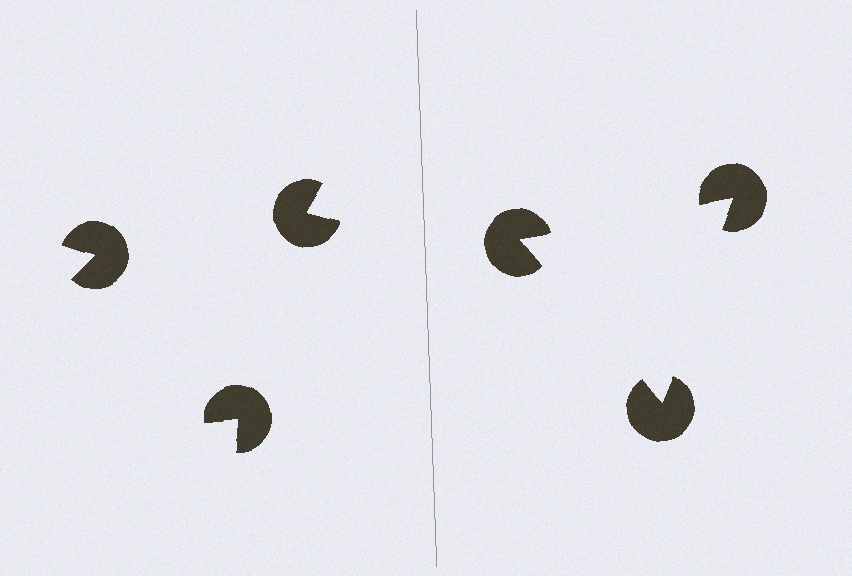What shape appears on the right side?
An illusory triangle.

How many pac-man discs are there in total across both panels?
6 — 3 on each side.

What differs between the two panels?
The pac-man discs are positioned identically on both sides; only the wedge orientations differ. On the right they align to a triangle; on the left they are misaligned.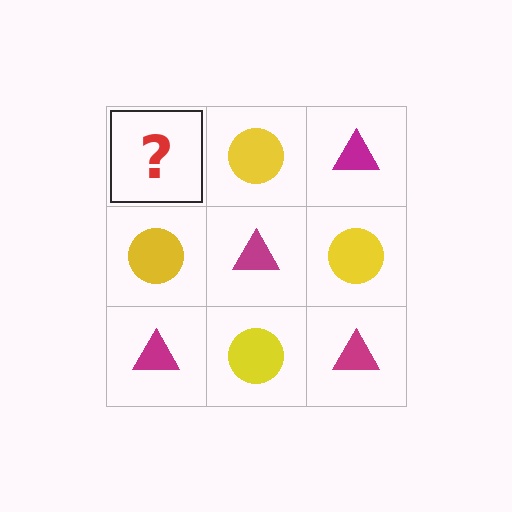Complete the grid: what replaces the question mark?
The question mark should be replaced with a magenta triangle.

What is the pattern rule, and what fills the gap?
The rule is that it alternates magenta triangle and yellow circle in a checkerboard pattern. The gap should be filled with a magenta triangle.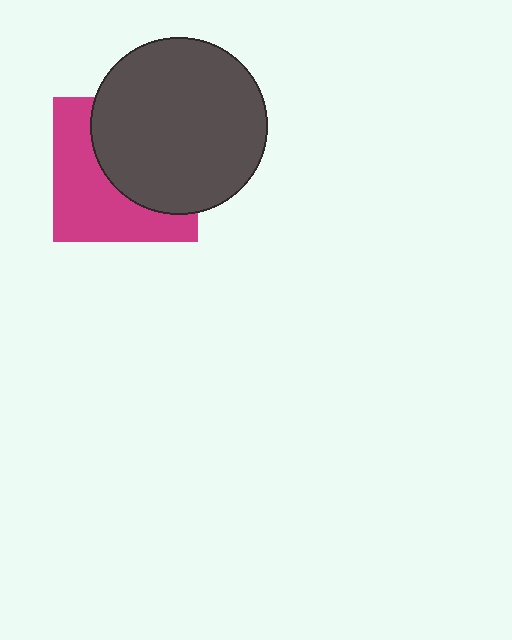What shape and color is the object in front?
The object in front is a dark gray circle.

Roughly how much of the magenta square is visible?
About half of it is visible (roughly 47%).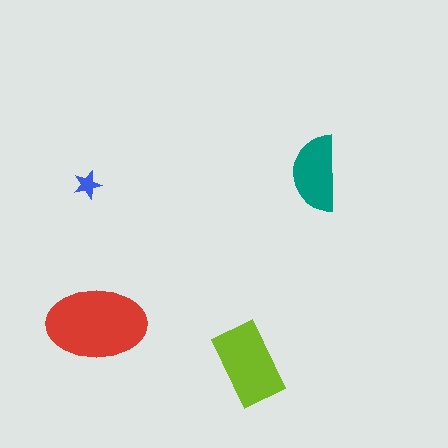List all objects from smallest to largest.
The blue star, the teal semicircle, the lime rectangle, the red ellipse.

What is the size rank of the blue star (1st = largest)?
4th.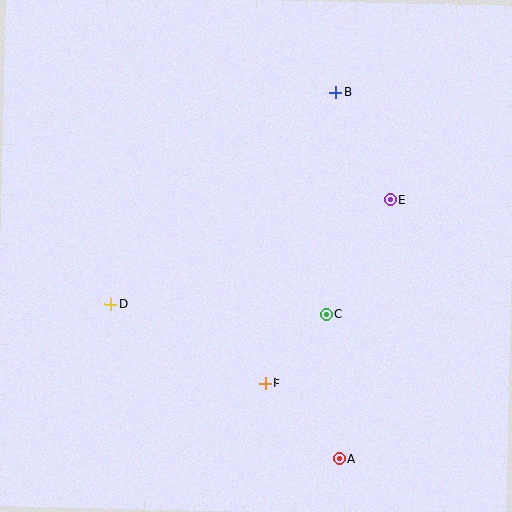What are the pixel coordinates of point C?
Point C is at (326, 314).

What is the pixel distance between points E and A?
The distance between E and A is 264 pixels.